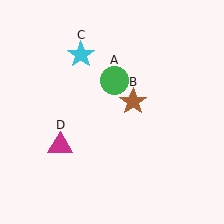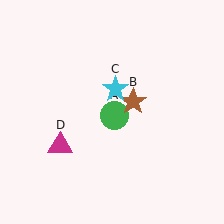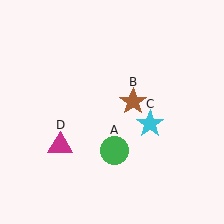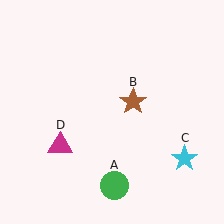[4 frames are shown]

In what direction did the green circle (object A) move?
The green circle (object A) moved down.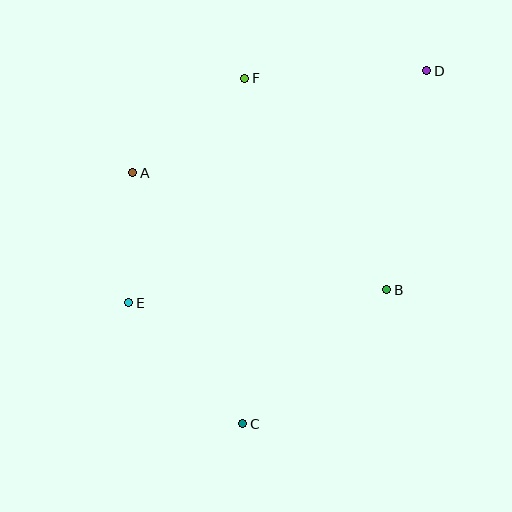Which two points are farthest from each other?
Points C and D are farthest from each other.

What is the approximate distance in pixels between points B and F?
The distance between B and F is approximately 255 pixels.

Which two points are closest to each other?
Points A and E are closest to each other.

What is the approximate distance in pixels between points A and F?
The distance between A and F is approximately 147 pixels.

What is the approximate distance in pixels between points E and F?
The distance between E and F is approximately 253 pixels.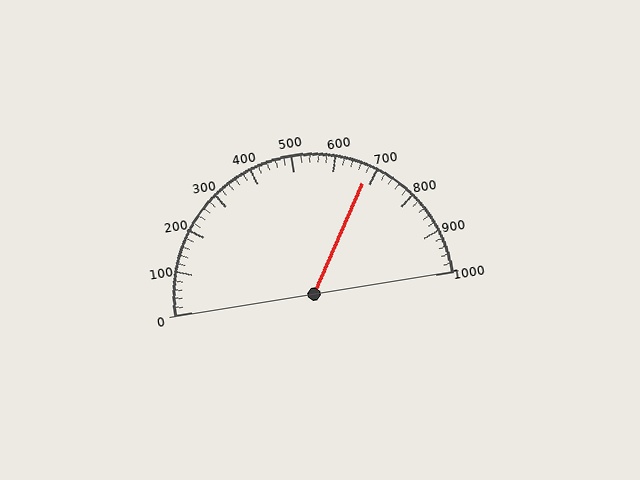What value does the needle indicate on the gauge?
The needle indicates approximately 680.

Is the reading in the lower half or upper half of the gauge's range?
The reading is in the upper half of the range (0 to 1000).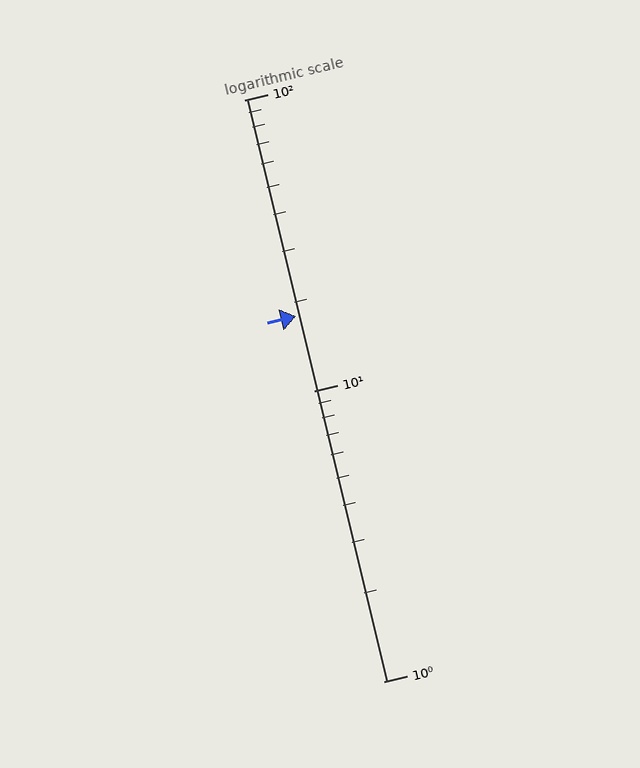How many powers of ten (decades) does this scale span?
The scale spans 2 decades, from 1 to 100.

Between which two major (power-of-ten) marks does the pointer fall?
The pointer is between 10 and 100.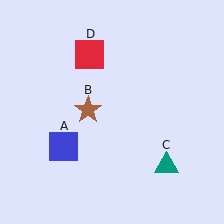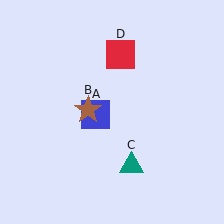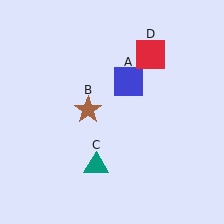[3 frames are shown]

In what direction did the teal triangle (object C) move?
The teal triangle (object C) moved left.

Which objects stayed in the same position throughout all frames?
Brown star (object B) remained stationary.